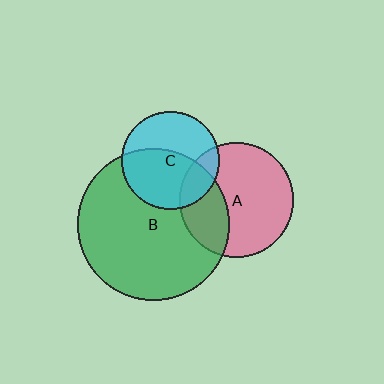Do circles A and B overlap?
Yes.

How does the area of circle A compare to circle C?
Approximately 1.4 times.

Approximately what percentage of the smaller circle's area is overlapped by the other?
Approximately 30%.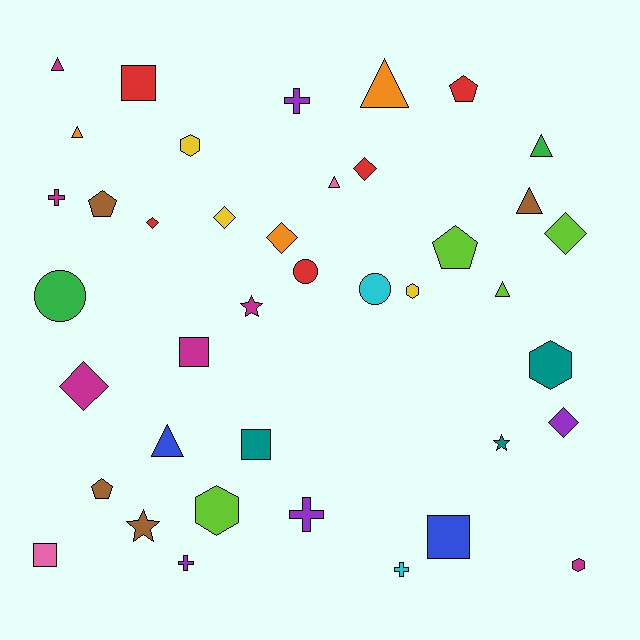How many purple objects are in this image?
There are 4 purple objects.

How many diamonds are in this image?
There are 7 diamonds.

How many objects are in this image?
There are 40 objects.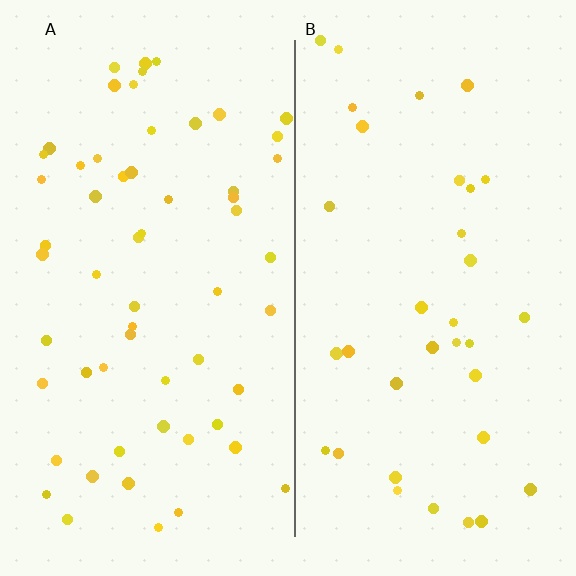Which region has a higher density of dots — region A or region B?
A (the left).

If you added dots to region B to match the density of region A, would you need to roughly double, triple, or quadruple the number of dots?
Approximately double.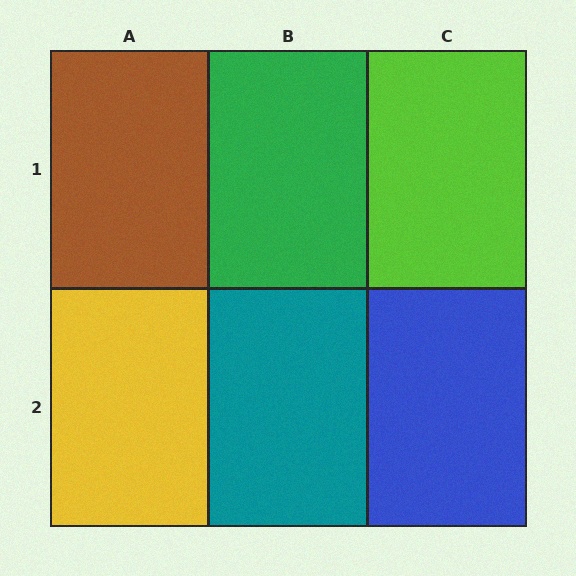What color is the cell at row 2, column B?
Teal.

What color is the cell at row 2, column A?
Yellow.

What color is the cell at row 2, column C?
Blue.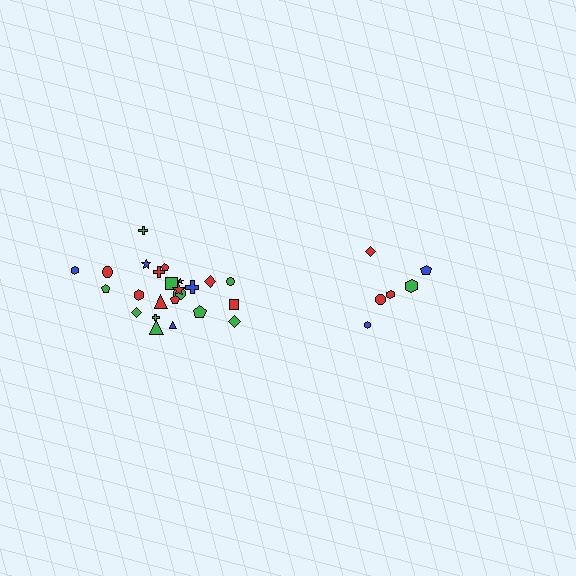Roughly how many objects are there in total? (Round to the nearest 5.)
Roughly 30 objects in total.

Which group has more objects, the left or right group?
The left group.